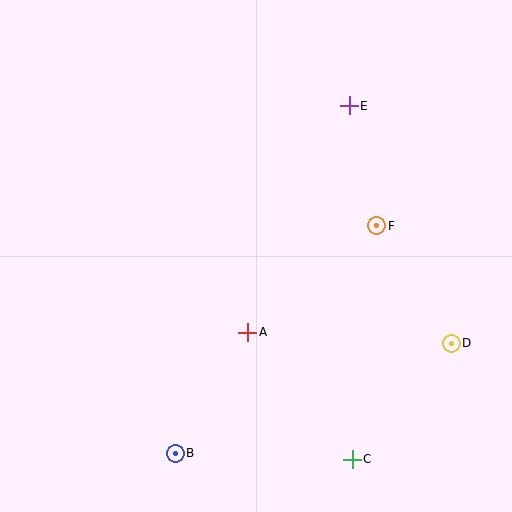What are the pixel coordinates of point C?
Point C is at (352, 459).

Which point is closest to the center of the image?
Point A at (248, 332) is closest to the center.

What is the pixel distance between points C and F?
The distance between C and F is 235 pixels.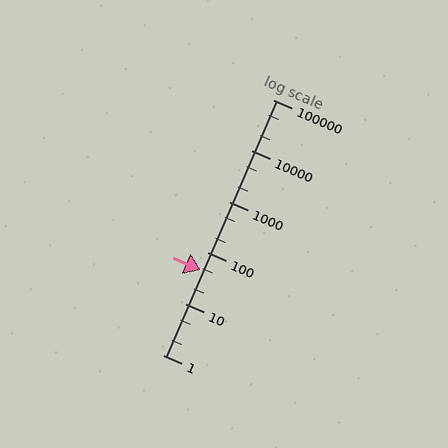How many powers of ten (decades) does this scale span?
The scale spans 5 decades, from 1 to 100000.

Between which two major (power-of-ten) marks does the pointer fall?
The pointer is between 10 and 100.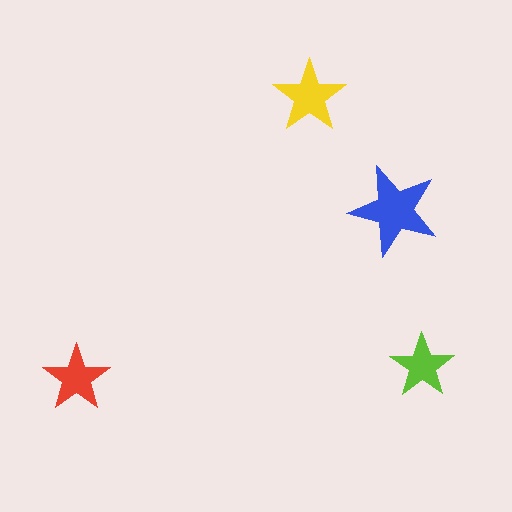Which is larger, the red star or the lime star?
The red one.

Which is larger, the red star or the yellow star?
The yellow one.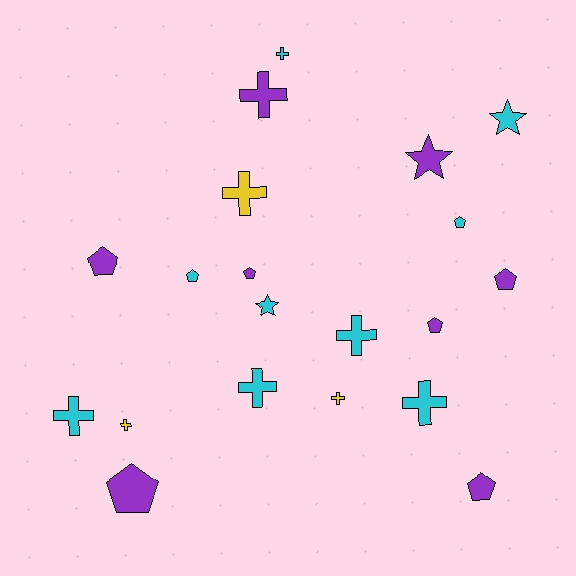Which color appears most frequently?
Cyan, with 9 objects.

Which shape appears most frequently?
Cross, with 9 objects.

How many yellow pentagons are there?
There are no yellow pentagons.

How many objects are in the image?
There are 20 objects.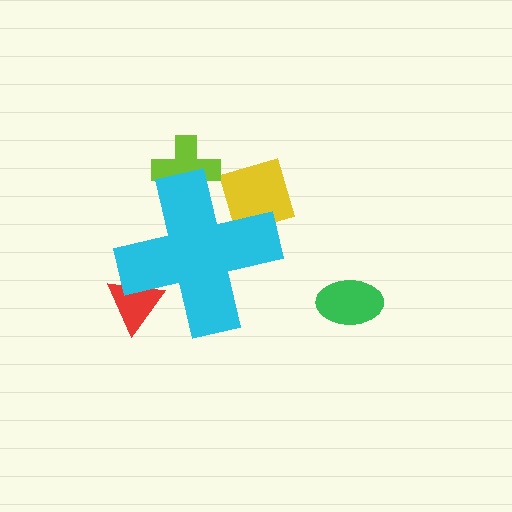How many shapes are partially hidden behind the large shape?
3 shapes are partially hidden.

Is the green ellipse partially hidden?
No, the green ellipse is fully visible.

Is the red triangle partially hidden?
Yes, the red triangle is partially hidden behind the cyan cross.